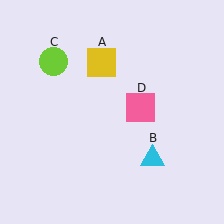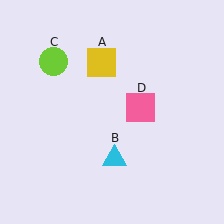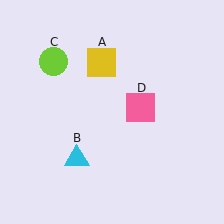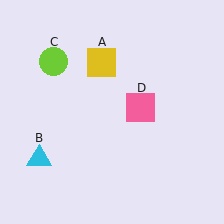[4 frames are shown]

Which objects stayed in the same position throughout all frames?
Yellow square (object A) and lime circle (object C) and pink square (object D) remained stationary.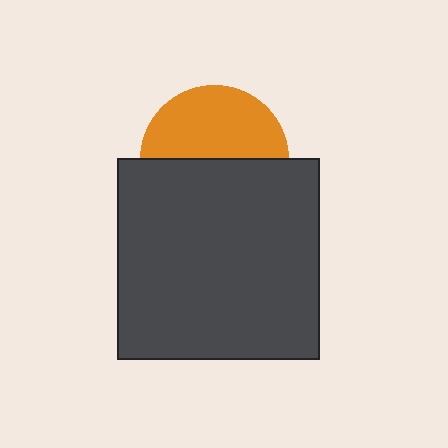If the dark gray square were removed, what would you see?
You would see the complete orange circle.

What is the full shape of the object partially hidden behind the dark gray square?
The partially hidden object is an orange circle.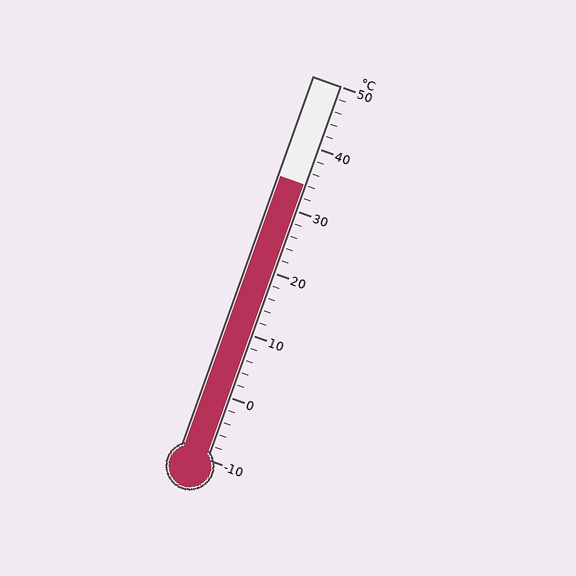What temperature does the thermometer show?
The thermometer shows approximately 34°C.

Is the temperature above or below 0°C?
The temperature is above 0°C.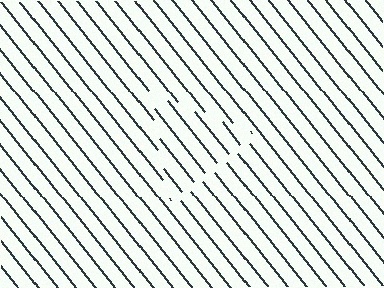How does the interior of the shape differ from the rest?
The interior of the shape contains the same grating, shifted by half a period — the contour is defined by the phase discontinuity where line-ends from the inner and outer gratings abut.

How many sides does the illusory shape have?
3 sides — the line-ends trace a triangle.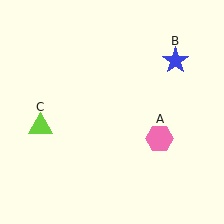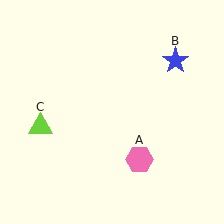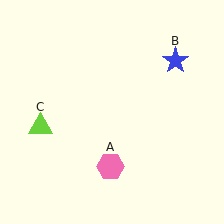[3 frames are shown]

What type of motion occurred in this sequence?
The pink hexagon (object A) rotated clockwise around the center of the scene.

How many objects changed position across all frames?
1 object changed position: pink hexagon (object A).